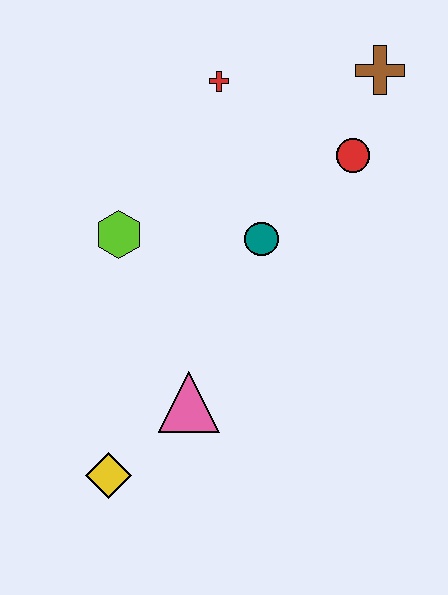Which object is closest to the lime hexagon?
The teal circle is closest to the lime hexagon.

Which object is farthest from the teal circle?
The yellow diamond is farthest from the teal circle.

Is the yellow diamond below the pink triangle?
Yes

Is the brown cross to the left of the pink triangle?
No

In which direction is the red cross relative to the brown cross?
The red cross is to the left of the brown cross.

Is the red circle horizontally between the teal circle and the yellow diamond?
No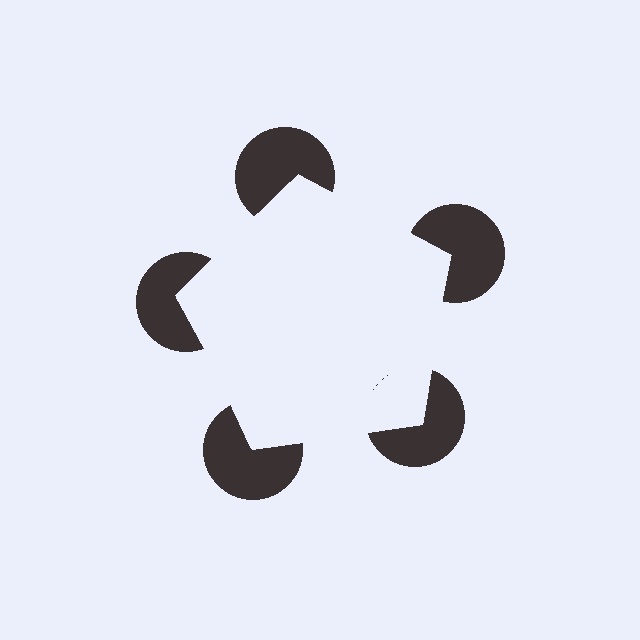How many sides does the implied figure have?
5 sides.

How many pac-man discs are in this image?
There are 5 — one at each vertex of the illusory pentagon.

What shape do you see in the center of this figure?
An illusory pentagon — its edges are inferred from the aligned wedge cuts in the pac-man discs, not physically drawn.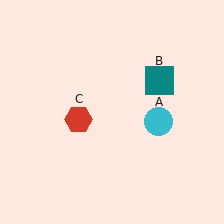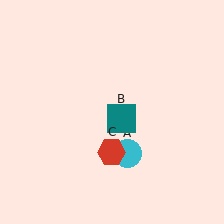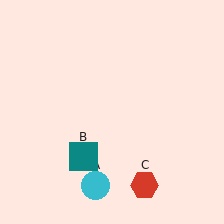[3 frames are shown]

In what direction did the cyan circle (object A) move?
The cyan circle (object A) moved down and to the left.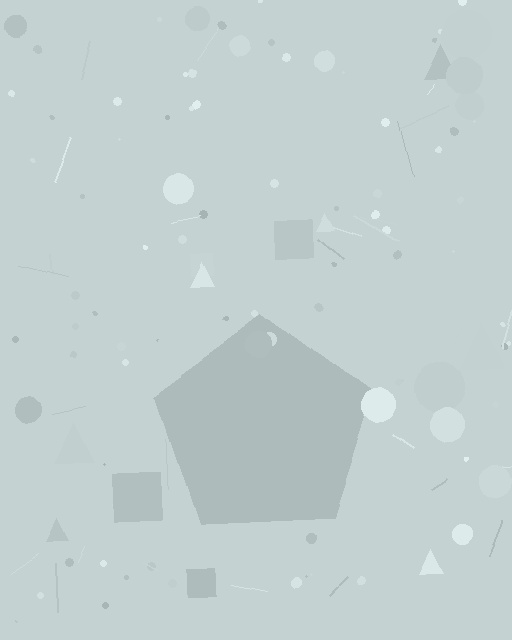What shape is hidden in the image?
A pentagon is hidden in the image.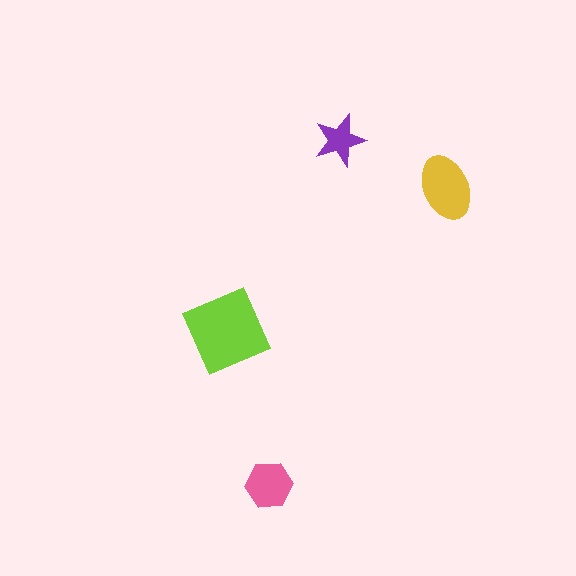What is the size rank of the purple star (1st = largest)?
4th.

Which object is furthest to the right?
The yellow ellipse is rightmost.